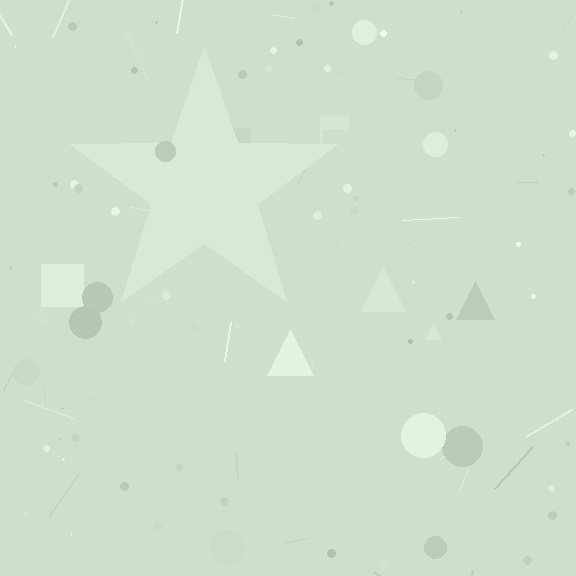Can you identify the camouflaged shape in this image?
The camouflaged shape is a star.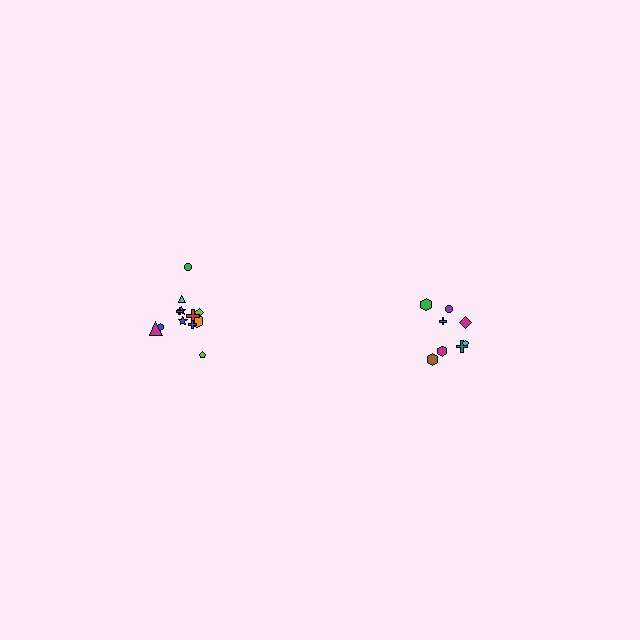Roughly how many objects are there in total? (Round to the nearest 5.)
Roughly 20 objects in total.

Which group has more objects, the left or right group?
The left group.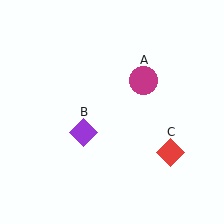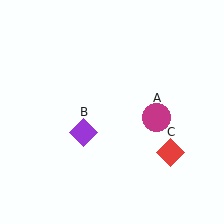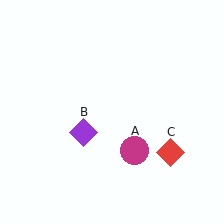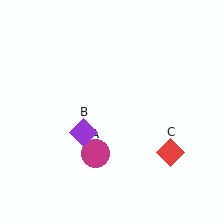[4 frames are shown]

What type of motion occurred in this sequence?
The magenta circle (object A) rotated clockwise around the center of the scene.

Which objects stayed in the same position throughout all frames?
Purple diamond (object B) and red diamond (object C) remained stationary.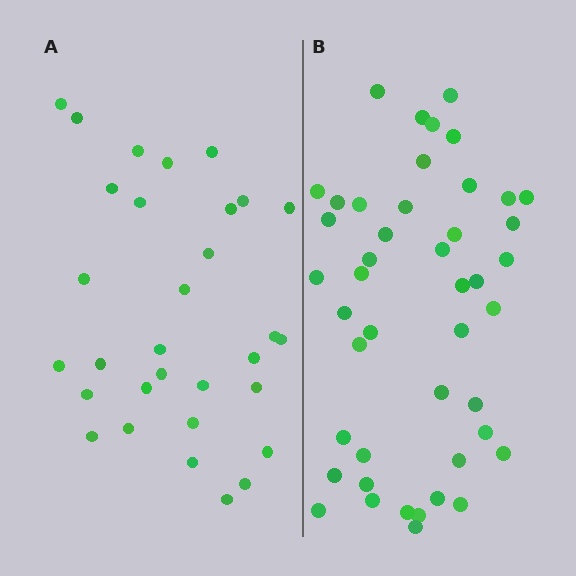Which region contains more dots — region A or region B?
Region B (the right region) has more dots.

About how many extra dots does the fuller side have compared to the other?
Region B has approximately 15 more dots than region A.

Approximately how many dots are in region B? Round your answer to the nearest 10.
About 40 dots. (The exact count is 45, which rounds to 40.)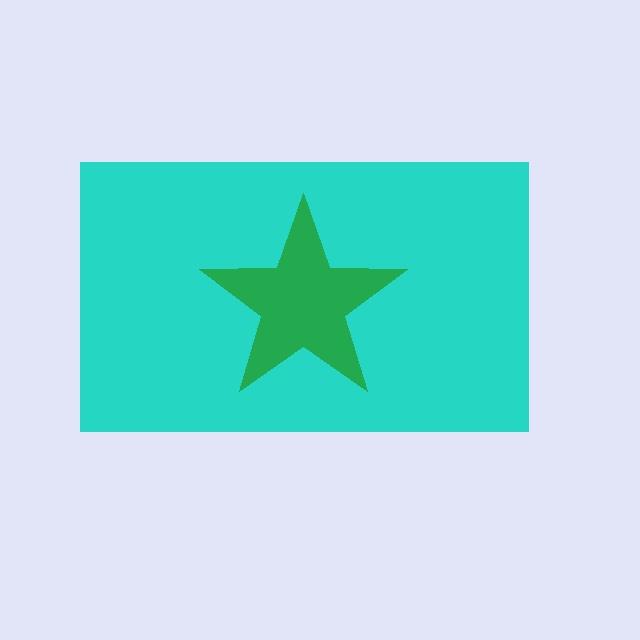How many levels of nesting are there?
2.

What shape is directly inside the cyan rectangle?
The green star.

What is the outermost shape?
The cyan rectangle.